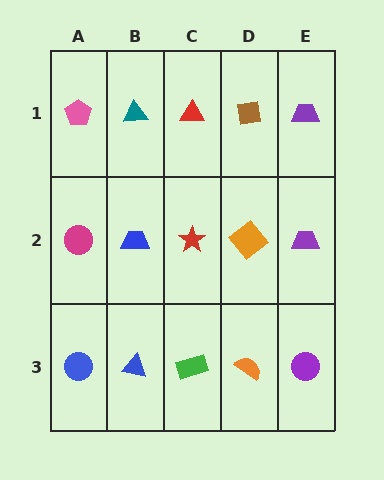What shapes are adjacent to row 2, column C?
A red triangle (row 1, column C), a green rectangle (row 3, column C), a blue trapezoid (row 2, column B), an orange diamond (row 2, column D).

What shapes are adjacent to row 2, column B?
A teal triangle (row 1, column B), a blue triangle (row 3, column B), a magenta circle (row 2, column A), a red star (row 2, column C).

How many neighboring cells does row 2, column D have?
4.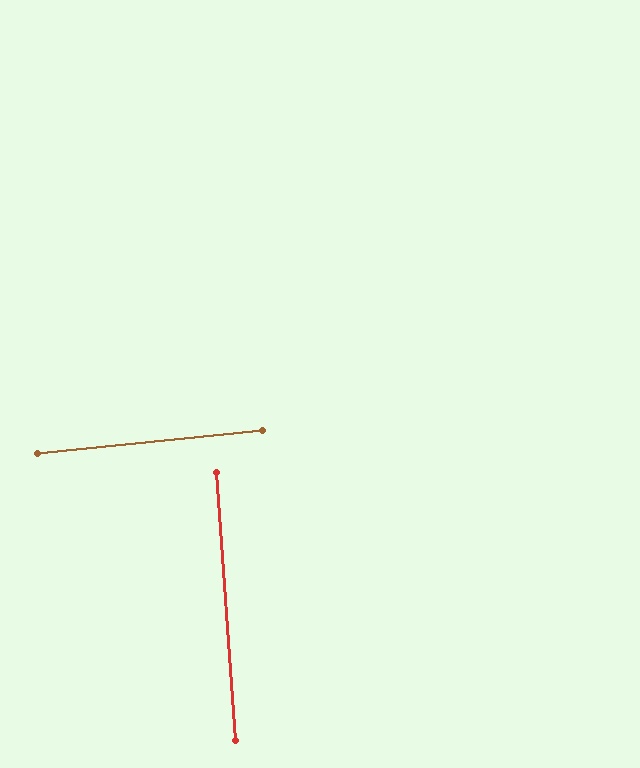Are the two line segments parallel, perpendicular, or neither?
Perpendicular — they meet at approximately 88°.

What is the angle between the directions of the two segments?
Approximately 88 degrees.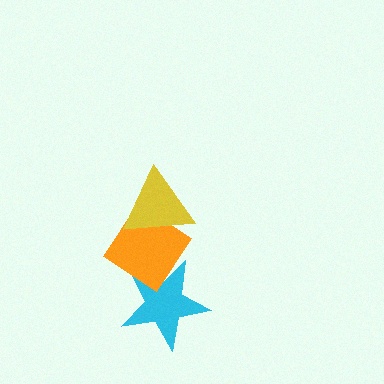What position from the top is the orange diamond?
The orange diamond is 2nd from the top.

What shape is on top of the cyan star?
The orange diamond is on top of the cyan star.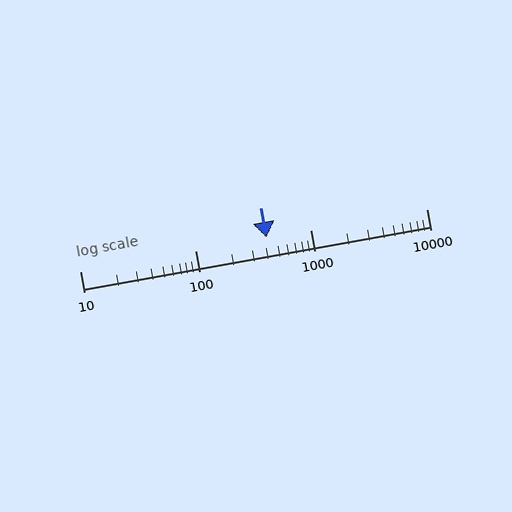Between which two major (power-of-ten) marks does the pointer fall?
The pointer is between 100 and 1000.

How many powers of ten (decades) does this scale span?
The scale spans 3 decades, from 10 to 10000.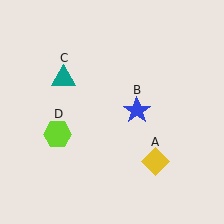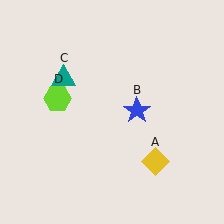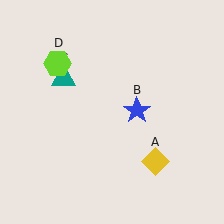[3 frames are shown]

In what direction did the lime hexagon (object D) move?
The lime hexagon (object D) moved up.